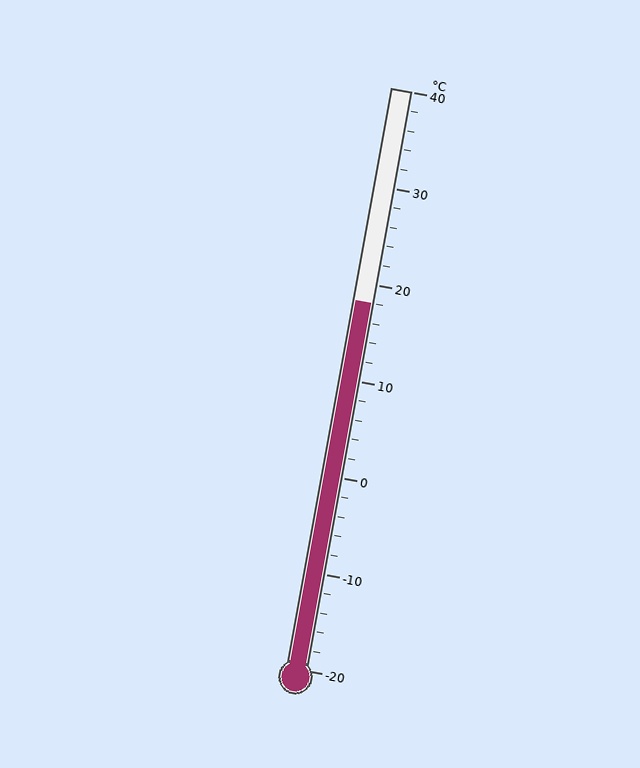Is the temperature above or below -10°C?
The temperature is above -10°C.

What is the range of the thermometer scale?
The thermometer scale ranges from -20°C to 40°C.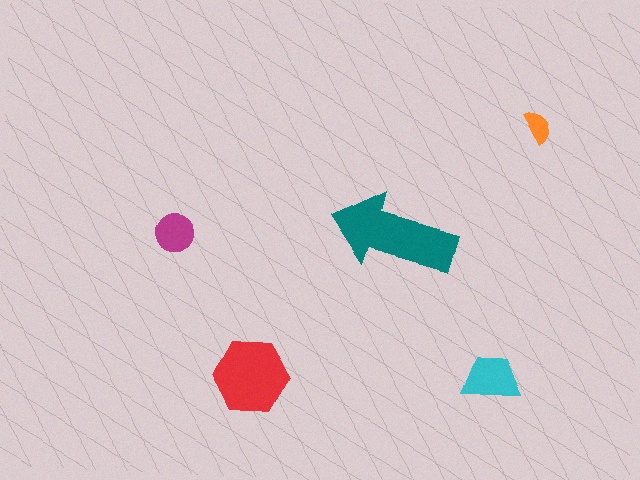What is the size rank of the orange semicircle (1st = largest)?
5th.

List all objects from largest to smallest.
The teal arrow, the red hexagon, the cyan trapezoid, the magenta circle, the orange semicircle.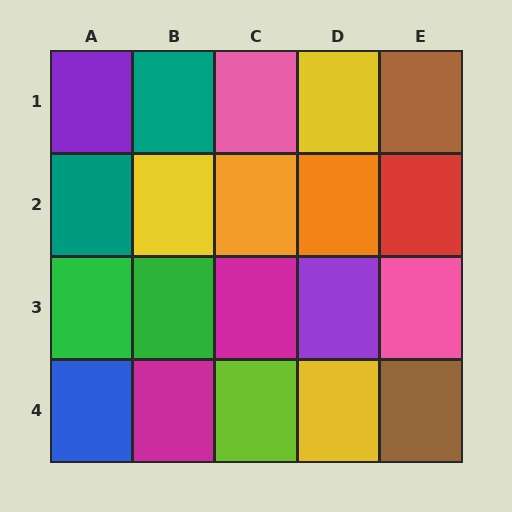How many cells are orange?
2 cells are orange.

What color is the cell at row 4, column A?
Blue.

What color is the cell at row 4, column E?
Brown.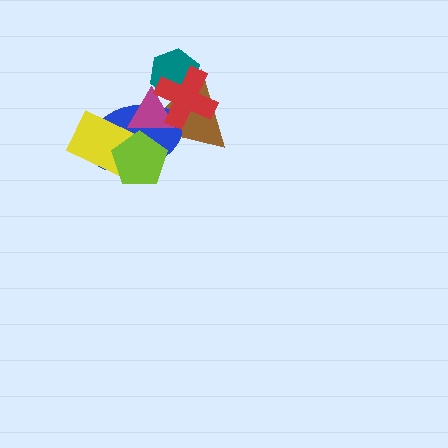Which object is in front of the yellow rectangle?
The lime pentagon is in front of the yellow rectangle.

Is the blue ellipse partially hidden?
Yes, it is partially covered by another shape.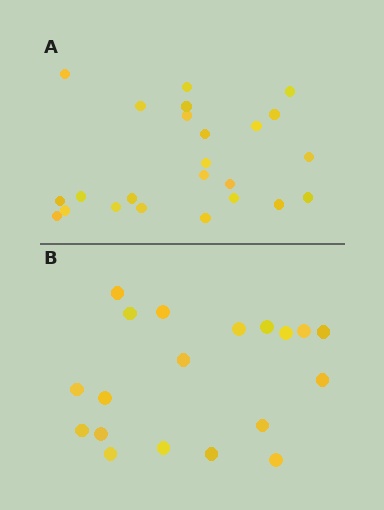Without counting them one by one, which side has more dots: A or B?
Region A (the top region) has more dots.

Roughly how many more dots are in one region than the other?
Region A has about 5 more dots than region B.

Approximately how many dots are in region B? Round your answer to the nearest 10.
About 20 dots. (The exact count is 19, which rounds to 20.)